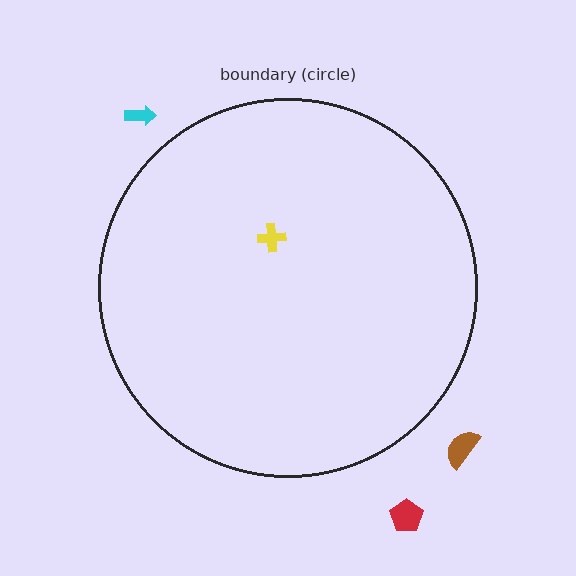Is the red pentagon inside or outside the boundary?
Outside.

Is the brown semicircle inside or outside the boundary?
Outside.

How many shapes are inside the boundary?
1 inside, 3 outside.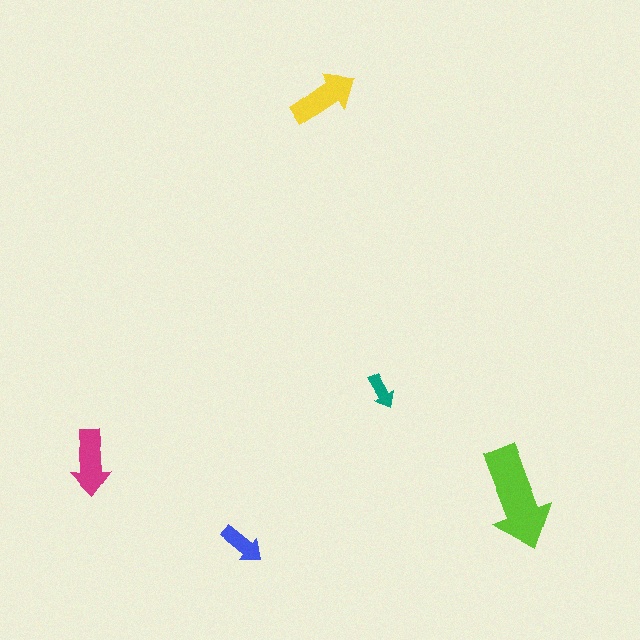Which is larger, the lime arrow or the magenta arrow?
The lime one.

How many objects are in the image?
There are 5 objects in the image.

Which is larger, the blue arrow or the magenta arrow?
The magenta one.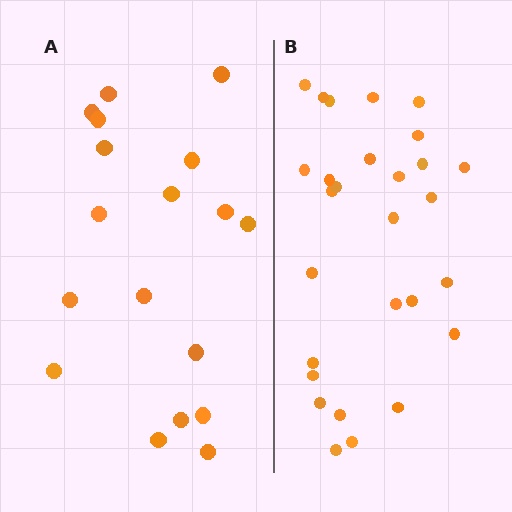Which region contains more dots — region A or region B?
Region B (the right region) has more dots.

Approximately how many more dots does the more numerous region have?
Region B has roughly 10 or so more dots than region A.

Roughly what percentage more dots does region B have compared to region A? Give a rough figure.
About 55% more.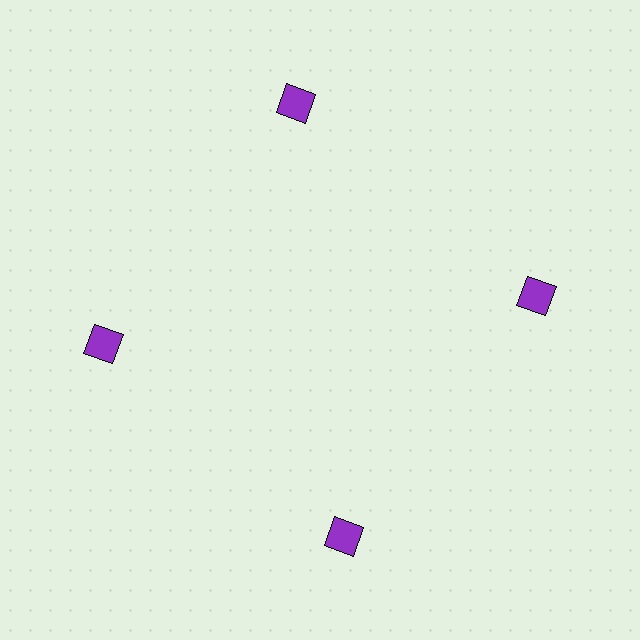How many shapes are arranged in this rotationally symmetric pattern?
There are 4 shapes, arranged in 4 groups of 1.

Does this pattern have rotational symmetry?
Yes, this pattern has 4-fold rotational symmetry. It looks the same after rotating 90 degrees around the center.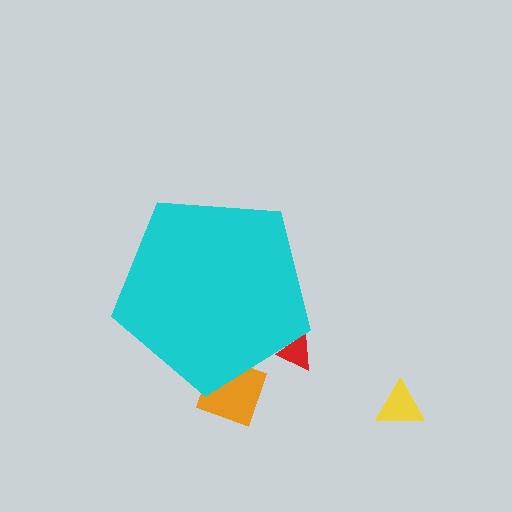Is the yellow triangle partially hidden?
No, the yellow triangle is fully visible.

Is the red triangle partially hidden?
Yes, the red triangle is partially hidden behind the cyan pentagon.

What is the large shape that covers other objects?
A cyan pentagon.